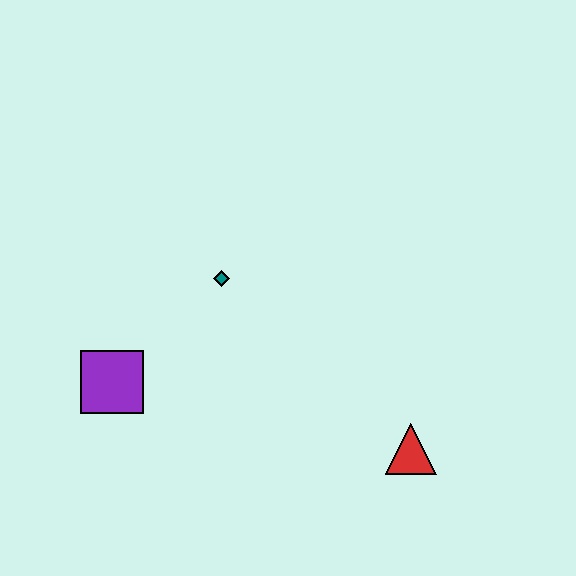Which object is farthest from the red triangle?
The purple square is farthest from the red triangle.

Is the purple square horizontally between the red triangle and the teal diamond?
No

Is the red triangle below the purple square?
Yes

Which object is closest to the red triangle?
The teal diamond is closest to the red triangle.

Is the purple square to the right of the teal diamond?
No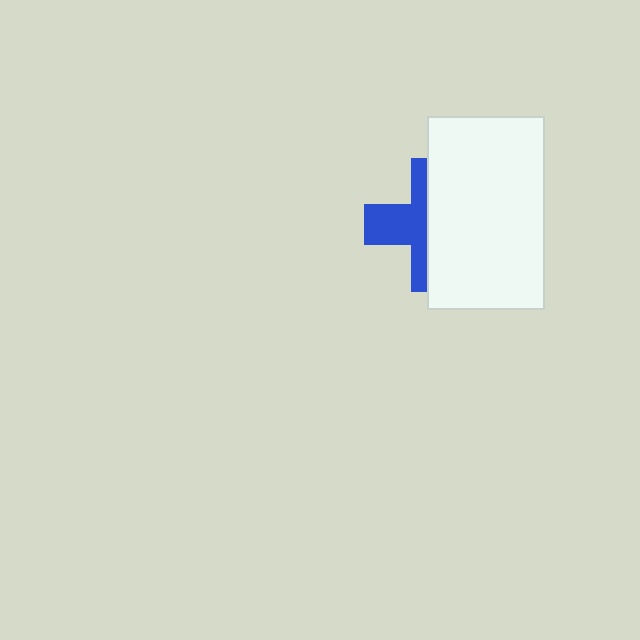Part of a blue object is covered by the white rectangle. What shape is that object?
It is a cross.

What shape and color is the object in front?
The object in front is a white rectangle.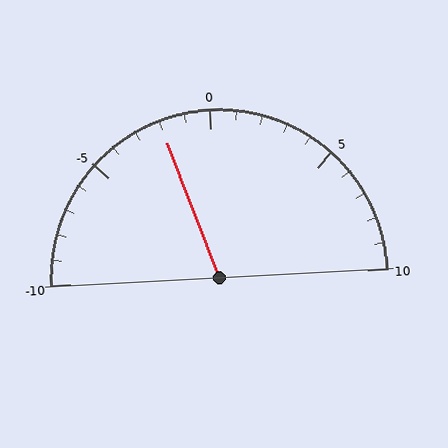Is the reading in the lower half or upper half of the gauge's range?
The reading is in the lower half of the range (-10 to 10).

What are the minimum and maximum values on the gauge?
The gauge ranges from -10 to 10.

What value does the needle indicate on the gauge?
The needle indicates approximately -2.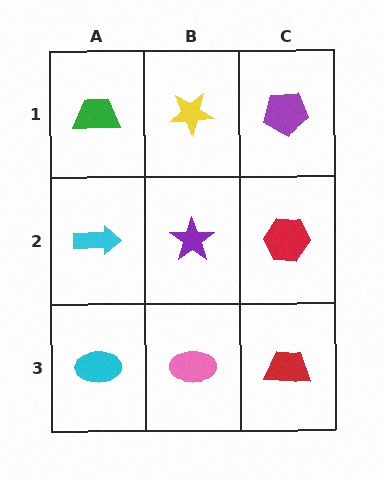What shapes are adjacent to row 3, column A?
A cyan arrow (row 2, column A), a pink ellipse (row 3, column B).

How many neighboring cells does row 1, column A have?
2.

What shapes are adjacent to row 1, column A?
A cyan arrow (row 2, column A), a yellow star (row 1, column B).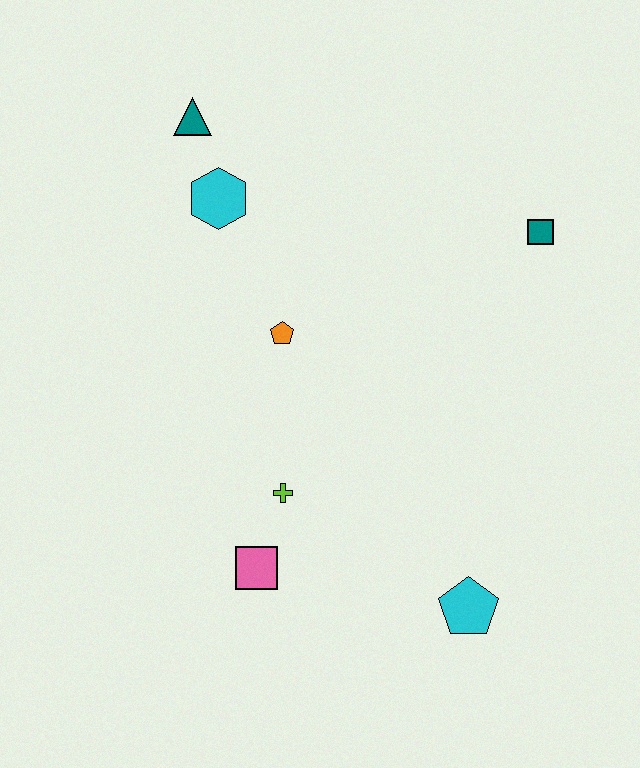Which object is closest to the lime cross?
The pink square is closest to the lime cross.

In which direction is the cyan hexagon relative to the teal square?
The cyan hexagon is to the left of the teal square.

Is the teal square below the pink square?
No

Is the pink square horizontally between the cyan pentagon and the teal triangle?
Yes